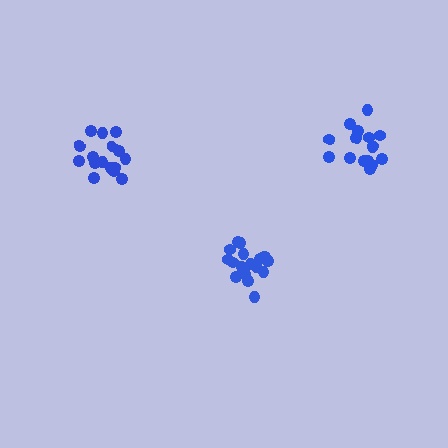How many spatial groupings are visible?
There are 3 spatial groupings.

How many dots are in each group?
Group 1: 19 dots, Group 2: 16 dots, Group 3: 16 dots (51 total).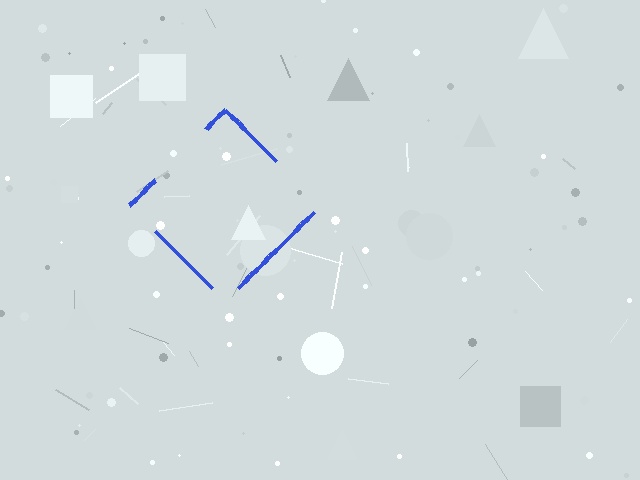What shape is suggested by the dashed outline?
The dashed outline suggests a diamond.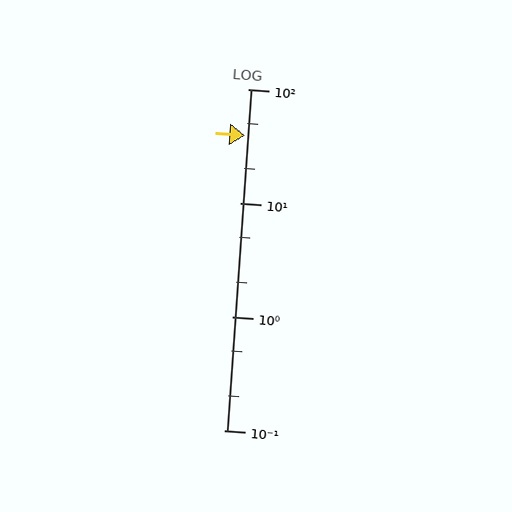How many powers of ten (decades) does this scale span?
The scale spans 3 decades, from 0.1 to 100.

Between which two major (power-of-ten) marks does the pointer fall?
The pointer is between 10 and 100.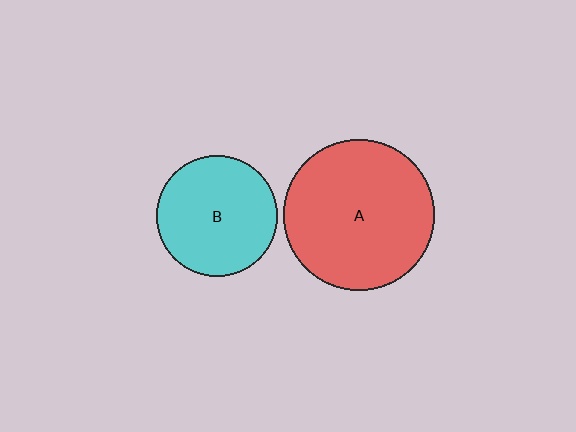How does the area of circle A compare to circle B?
Approximately 1.5 times.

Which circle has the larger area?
Circle A (red).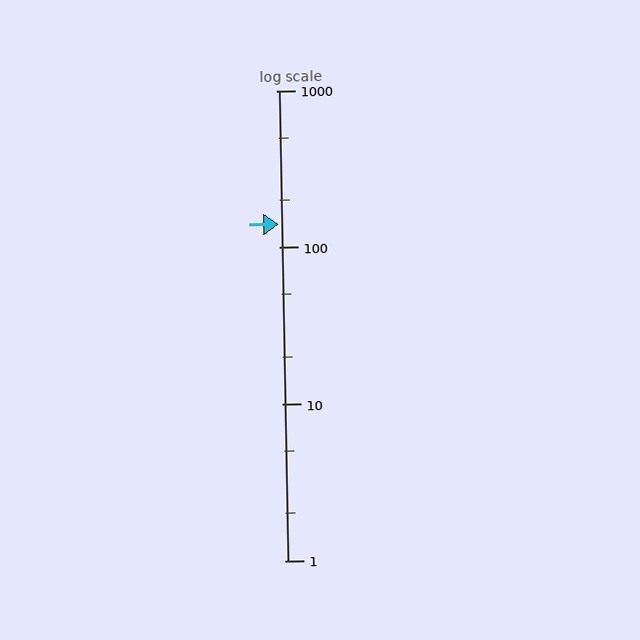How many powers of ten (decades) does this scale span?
The scale spans 3 decades, from 1 to 1000.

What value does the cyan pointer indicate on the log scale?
The pointer indicates approximately 140.